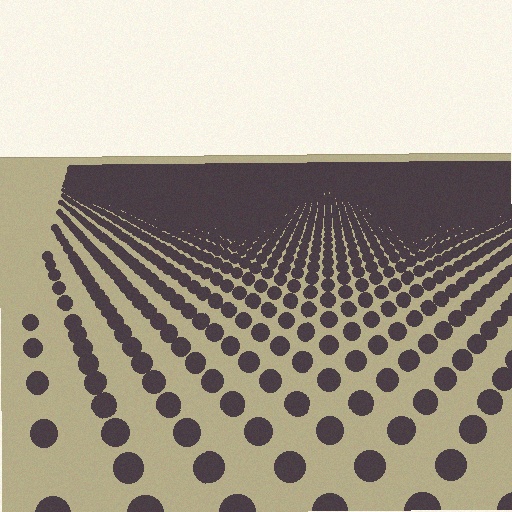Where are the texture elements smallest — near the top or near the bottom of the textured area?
Near the top.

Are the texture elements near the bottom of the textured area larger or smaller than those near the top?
Larger. Near the bottom, elements are closer to the viewer and appear at a bigger on-screen size.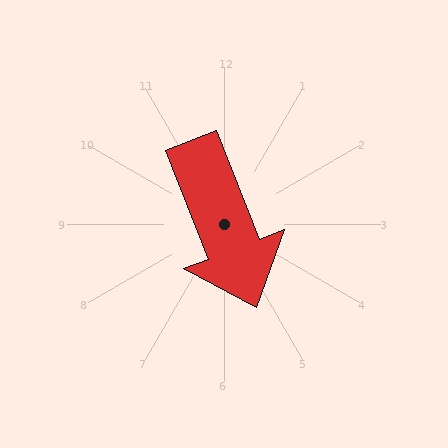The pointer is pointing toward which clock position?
Roughly 5 o'clock.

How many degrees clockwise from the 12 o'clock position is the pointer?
Approximately 159 degrees.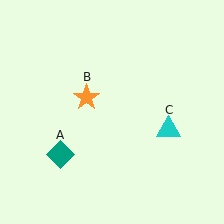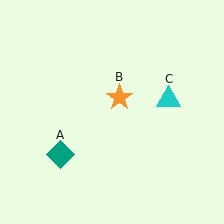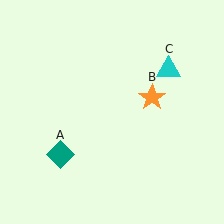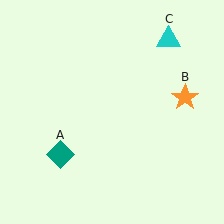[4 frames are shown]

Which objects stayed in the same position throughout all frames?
Teal diamond (object A) remained stationary.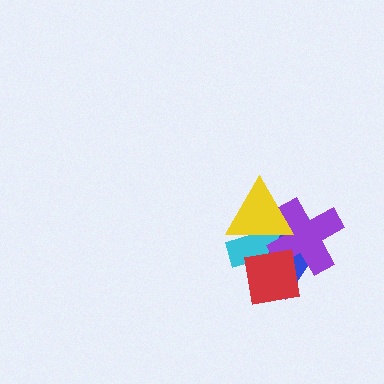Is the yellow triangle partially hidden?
Yes, it is partially covered by another shape.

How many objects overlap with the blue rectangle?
4 objects overlap with the blue rectangle.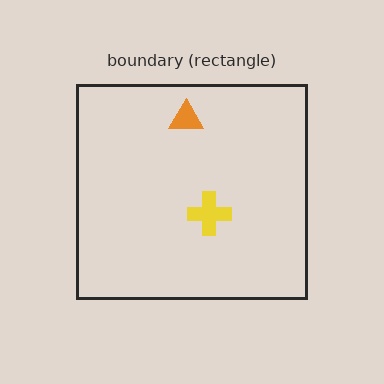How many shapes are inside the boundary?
2 inside, 0 outside.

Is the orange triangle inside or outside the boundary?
Inside.